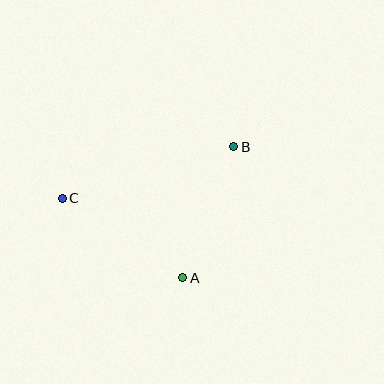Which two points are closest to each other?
Points A and B are closest to each other.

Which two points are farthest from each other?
Points B and C are farthest from each other.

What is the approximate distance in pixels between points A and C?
The distance between A and C is approximately 144 pixels.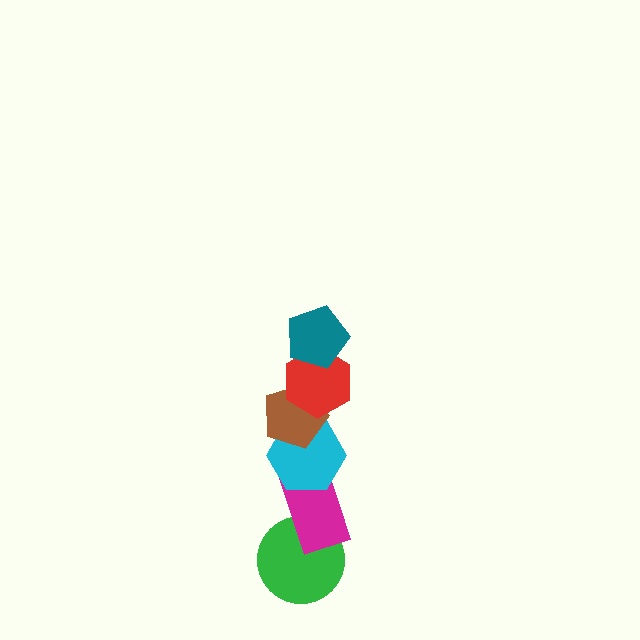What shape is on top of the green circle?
The magenta rectangle is on top of the green circle.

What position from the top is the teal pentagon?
The teal pentagon is 1st from the top.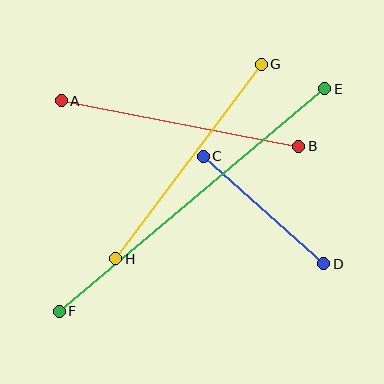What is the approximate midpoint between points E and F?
The midpoint is at approximately (192, 200) pixels.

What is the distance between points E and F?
The distance is approximately 347 pixels.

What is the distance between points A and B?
The distance is approximately 242 pixels.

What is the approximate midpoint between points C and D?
The midpoint is at approximately (264, 210) pixels.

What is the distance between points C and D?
The distance is approximately 161 pixels.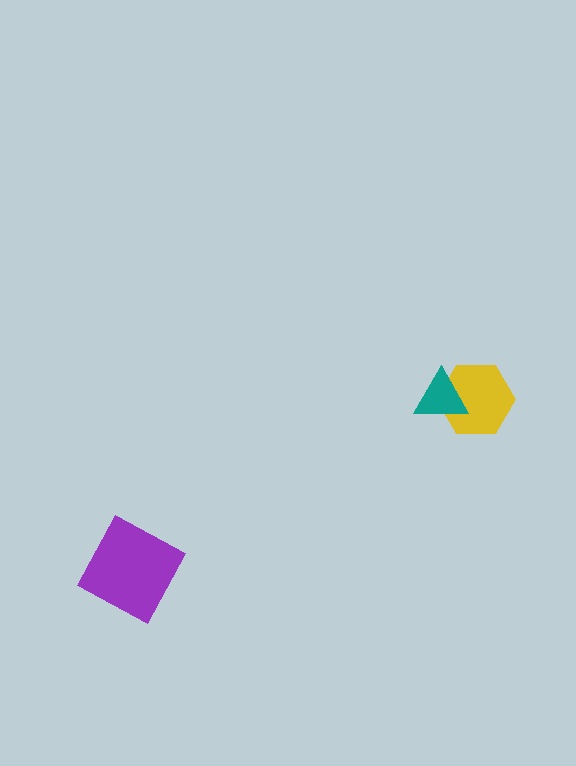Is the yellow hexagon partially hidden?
Yes, it is partially covered by another shape.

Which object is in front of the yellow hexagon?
The teal triangle is in front of the yellow hexagon.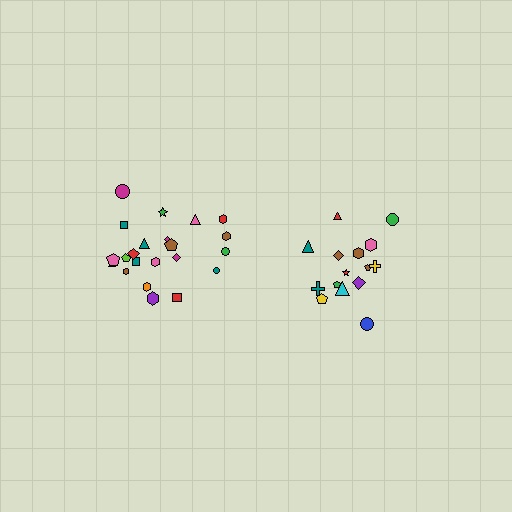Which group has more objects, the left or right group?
The left group.